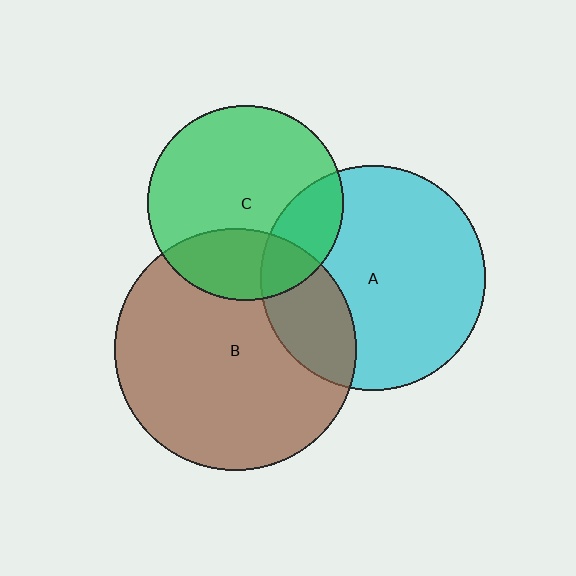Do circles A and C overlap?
Yes.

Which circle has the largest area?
Circle B (brown).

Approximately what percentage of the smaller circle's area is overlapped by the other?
Approximately 20%.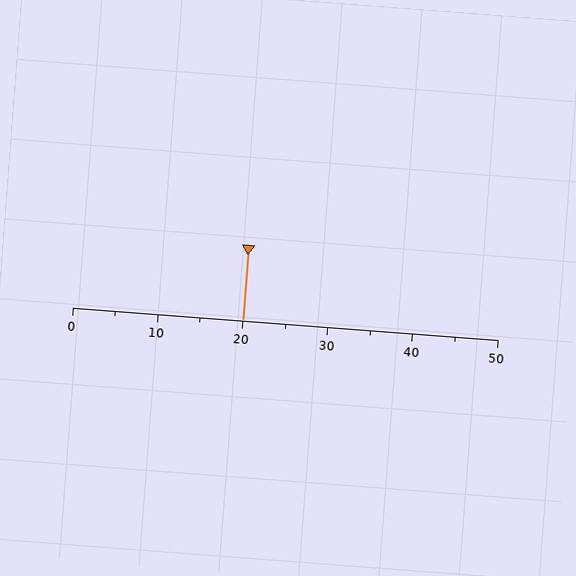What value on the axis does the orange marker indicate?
The marker indicates approximately 20.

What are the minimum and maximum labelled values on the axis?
The axis runs from 0 to 50.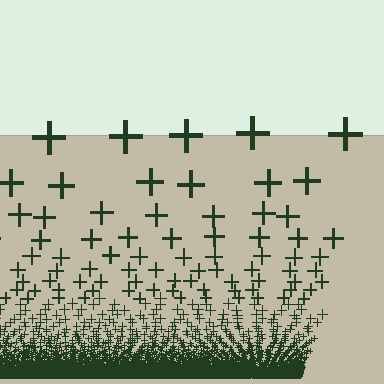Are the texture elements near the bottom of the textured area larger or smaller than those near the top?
Smaller. The gradient is inverted — elements near the bottom are smaller and denser.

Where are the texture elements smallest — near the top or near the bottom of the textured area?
Near the bottom.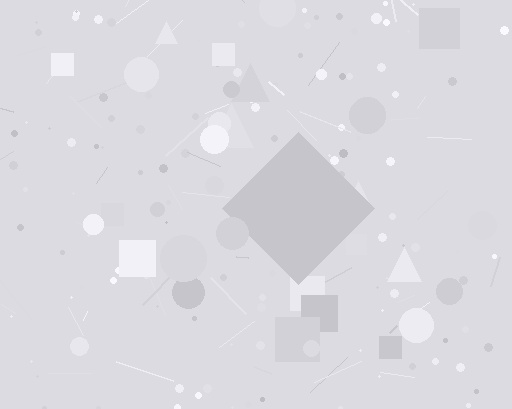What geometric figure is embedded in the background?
A diamond is embedded in the background.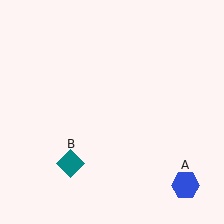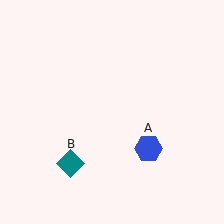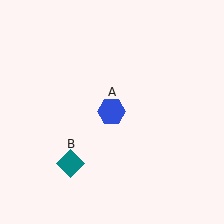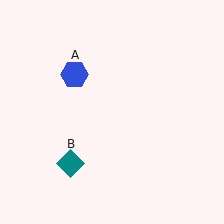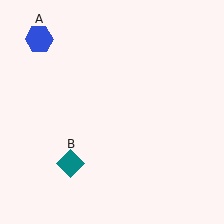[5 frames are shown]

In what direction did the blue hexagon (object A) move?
The blue hexagon (object A) moved up and to the left.